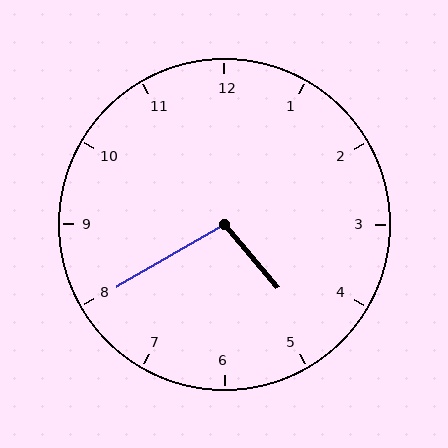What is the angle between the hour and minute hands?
Approximately 100 degrees.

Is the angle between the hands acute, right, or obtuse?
It is obtuse.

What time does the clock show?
4:40.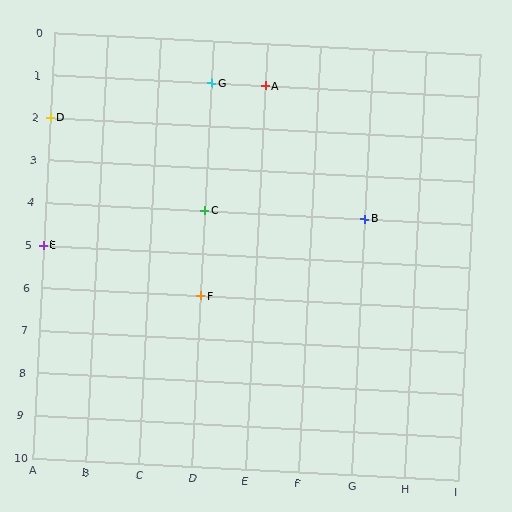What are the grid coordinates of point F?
Point F is at grid coordinates (D, 6).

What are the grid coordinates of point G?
Point G is at grid coordinates (D, 1).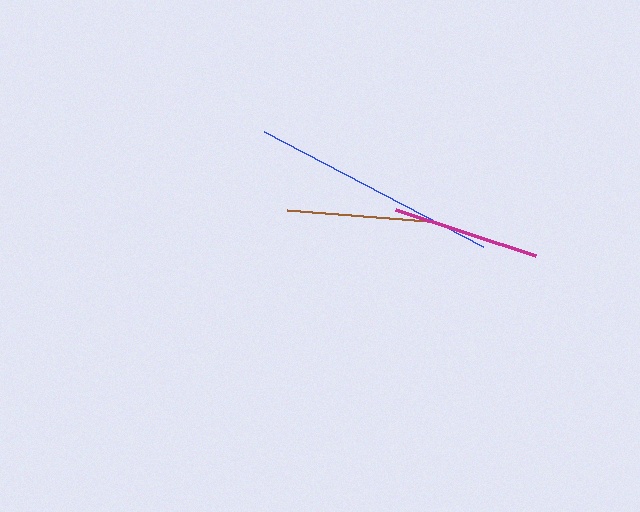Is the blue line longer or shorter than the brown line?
The blue line is longer than the brown line.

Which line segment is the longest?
The blue line is the longest at approximately 247 pixels.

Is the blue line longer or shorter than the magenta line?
The blue line is longer than the magenta line.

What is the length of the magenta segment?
The magenta segment is approximately 148 pixels long.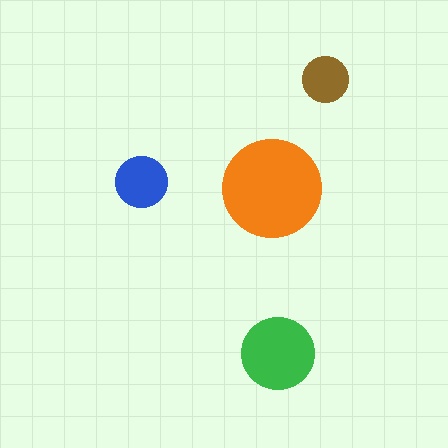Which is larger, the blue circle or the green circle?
The green one.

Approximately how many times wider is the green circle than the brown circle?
About 1.5 times wider.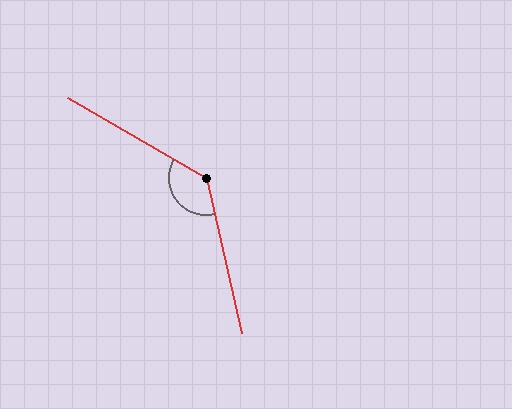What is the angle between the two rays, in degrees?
Approximately 133 degrees.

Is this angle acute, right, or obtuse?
It is obtuse.